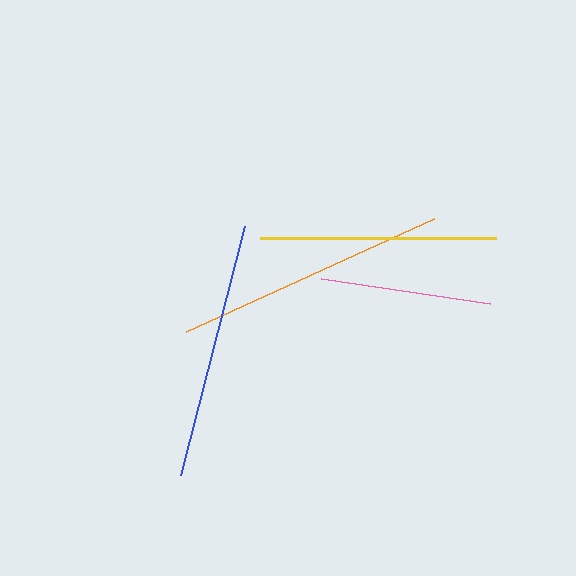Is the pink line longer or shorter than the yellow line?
The yellow line is longer than the pink line.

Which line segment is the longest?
The orange line is the longest at approximately 273 pixels.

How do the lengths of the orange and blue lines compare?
The orange and blue lines are approximately the same length.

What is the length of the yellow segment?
The yellow segment is approximately 236 pixels long.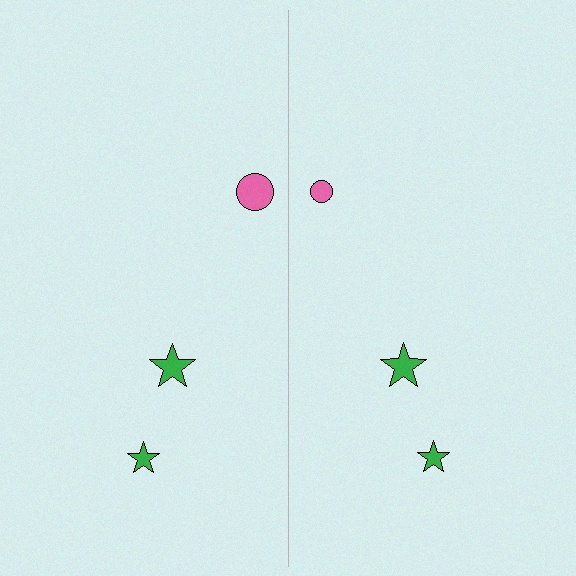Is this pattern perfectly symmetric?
No, the pattern is not perfectly symmetric. The pink circle on the right side has a different size than its mirror counterpart.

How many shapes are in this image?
There are 6 shapes in this image.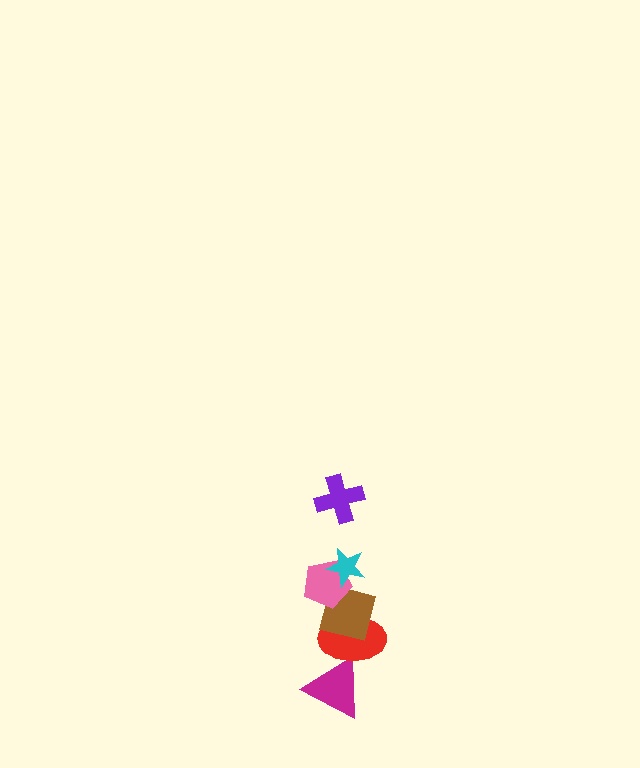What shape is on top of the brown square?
The pink pentagon is on top of the brown square.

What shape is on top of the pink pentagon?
The cyan star is on top of the pink pentagon.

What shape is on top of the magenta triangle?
The red ellipse is on top of the magenta triangle.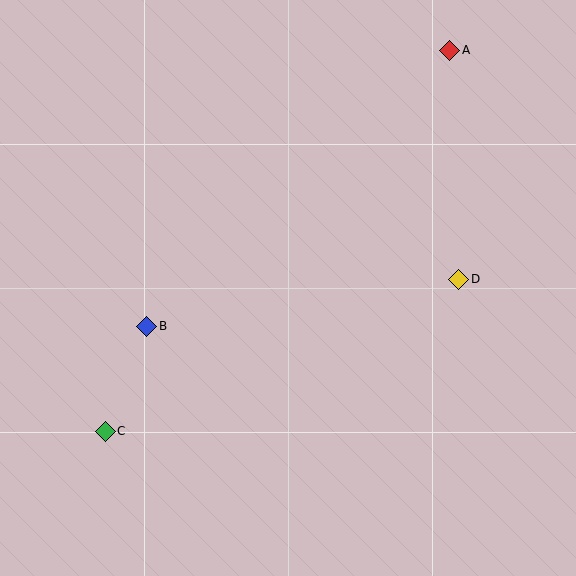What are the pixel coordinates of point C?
Point C is at (105, 431).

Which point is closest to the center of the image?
Point B at (147, 326) is closest to the center.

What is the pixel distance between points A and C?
The distance between A and C is 514 pixels.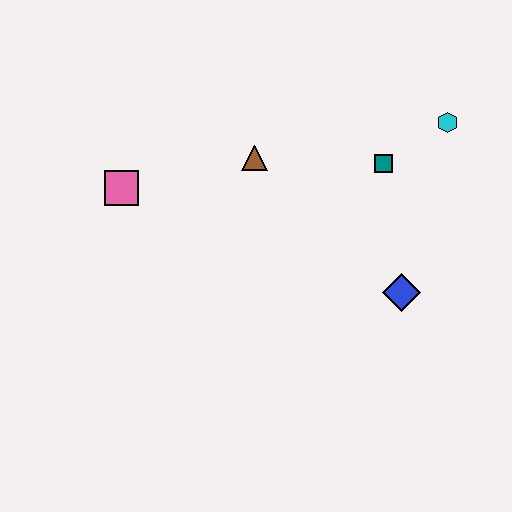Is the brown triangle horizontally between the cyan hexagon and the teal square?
No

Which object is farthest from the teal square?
The pink square is farthest from the teal square.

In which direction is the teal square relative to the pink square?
The teal square is to the right of the pink square.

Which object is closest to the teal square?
The cyan hexagon is closest to the teal square.